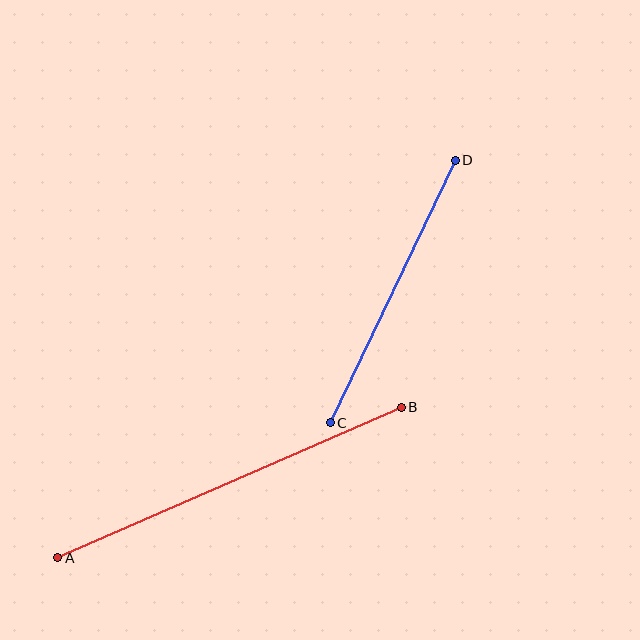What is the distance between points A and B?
The distance is approximately 375 pixels.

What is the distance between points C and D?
The distance is approximately 290 pixels.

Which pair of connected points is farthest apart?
Points A and B are farthest apart.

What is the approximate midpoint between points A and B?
The midpoint is at approximately (229, 483) pixels.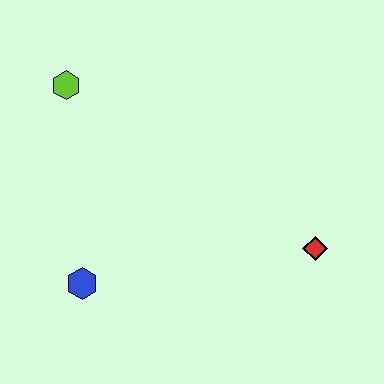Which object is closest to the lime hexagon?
The blue hexagon is closest to the lime hexagon.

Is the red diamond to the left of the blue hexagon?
No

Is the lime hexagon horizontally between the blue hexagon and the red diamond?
No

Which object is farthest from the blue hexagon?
The red diamond is farthest from the blue hexagon.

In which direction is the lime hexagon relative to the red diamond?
The lime hexagon is to the left of the red diamond.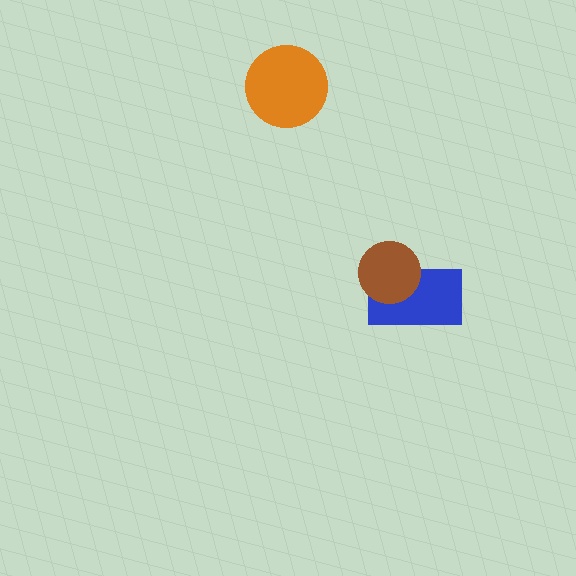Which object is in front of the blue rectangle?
The brown circle is in front of the blue rectangle.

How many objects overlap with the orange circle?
0 objects overlap with the orange circle.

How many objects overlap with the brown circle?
1 object overlaps with the brown circle.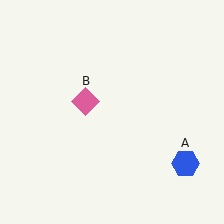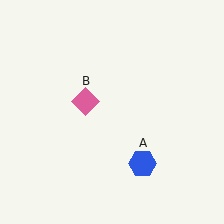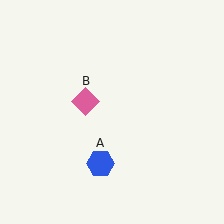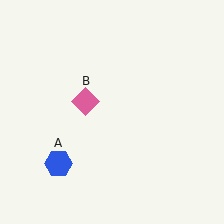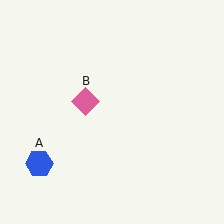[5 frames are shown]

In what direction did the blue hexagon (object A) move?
The blue hexagon (object A) moved left.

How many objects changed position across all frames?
1 object changed position: blue hexagon (object A).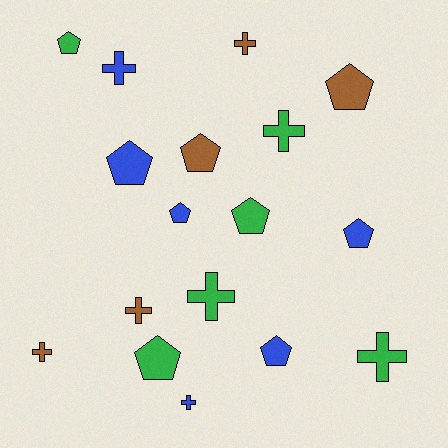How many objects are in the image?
There are 17 objects.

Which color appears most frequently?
Blue, with 6 objects.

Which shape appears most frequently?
Pentagon, with 9 objects.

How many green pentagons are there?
There are 3 green pentagons.